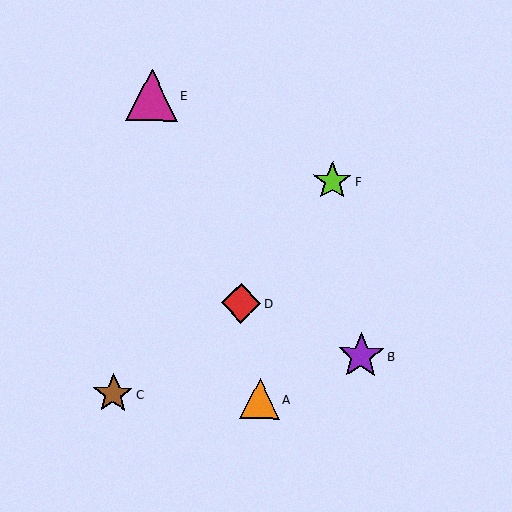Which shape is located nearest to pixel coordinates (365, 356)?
The purple star (labeled B) at (361, 356) is nearest to that location.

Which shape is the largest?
The magenta triangle (labeled E) is the largest.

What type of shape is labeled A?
Shape A is an orange triangle.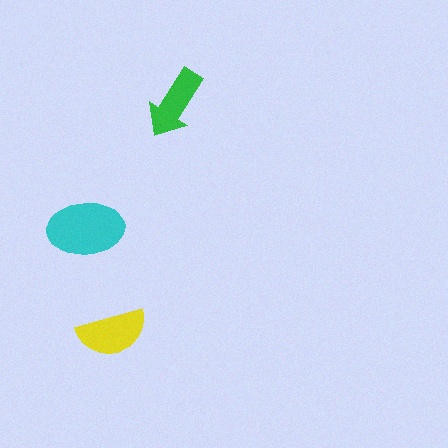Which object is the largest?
The cyan ellipse.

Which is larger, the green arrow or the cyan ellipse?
The cyan ellipse.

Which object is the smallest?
The green arrow.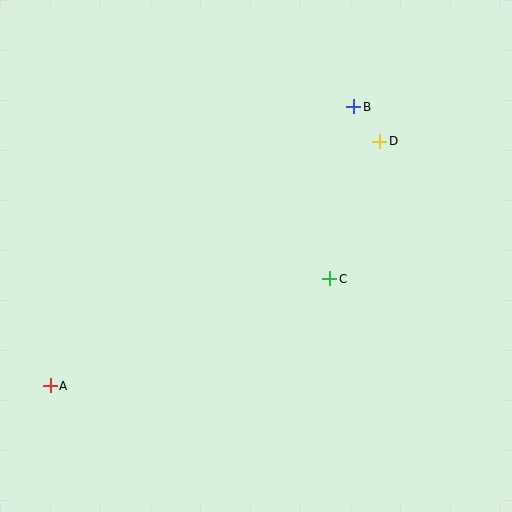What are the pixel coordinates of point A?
Point A is at (50, 386).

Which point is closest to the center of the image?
Point C at (330, 279) is closest to the center.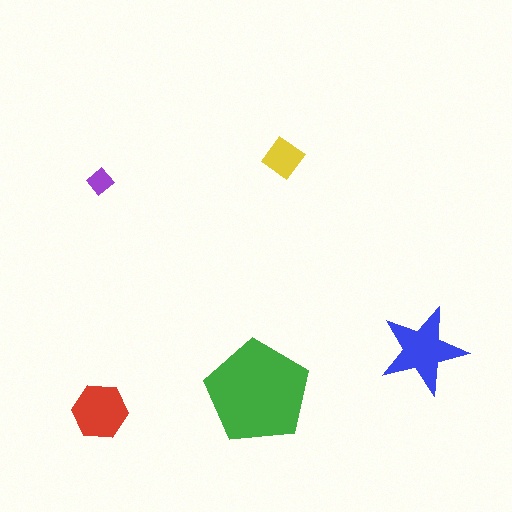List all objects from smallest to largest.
The purple diamond, the yellow diamond, the red hexagon, the blue star, the green pentagon.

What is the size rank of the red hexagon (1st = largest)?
3rd.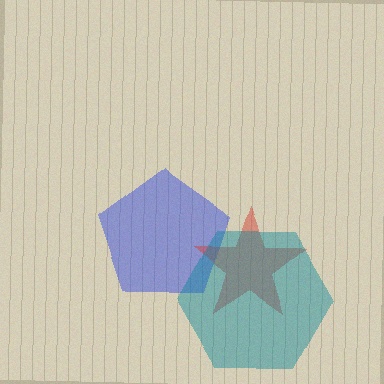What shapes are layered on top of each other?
The layered shapes are: a blue pentagon, a red star, a teal hexagon.